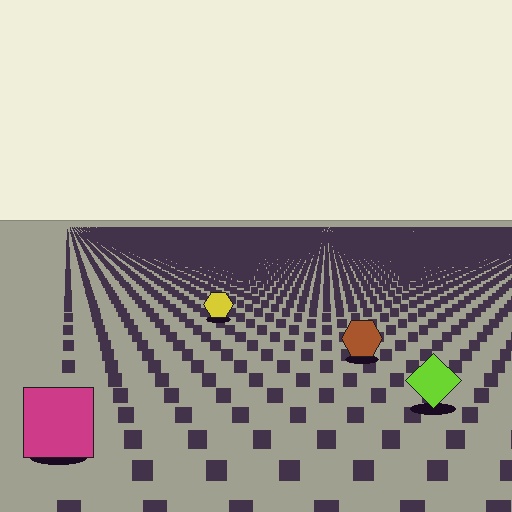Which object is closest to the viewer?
The magenta square is closest. The texture marks near it are larger and more spread out.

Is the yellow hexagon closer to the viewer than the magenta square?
No. The magenta square is closer — you can tell from the texture gradient: the ground texture is coarser near it.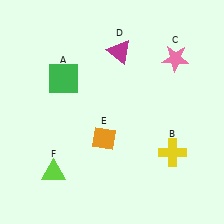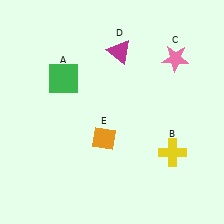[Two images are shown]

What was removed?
The lime triangle (F) was removed in Image 2.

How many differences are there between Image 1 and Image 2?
There is 1 difference between the two images.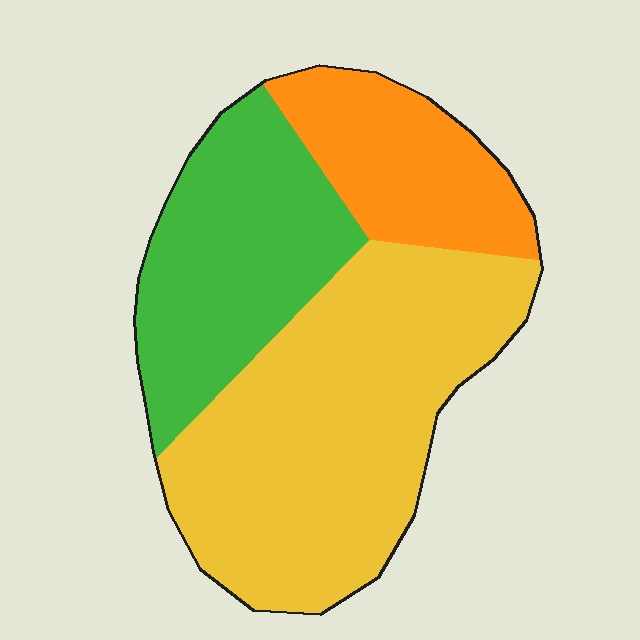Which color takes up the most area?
Yellow, at roughly 50%.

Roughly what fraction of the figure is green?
Green covers around 30% of the figure.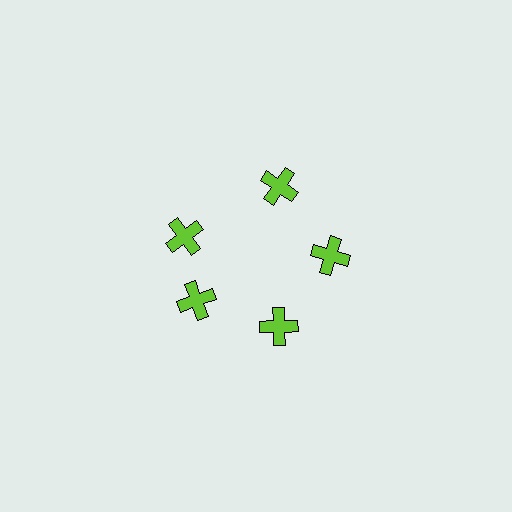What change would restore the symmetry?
The symmetry would be restored by rotating it back into even spacing with its neighbors so that all 5 crosses sit at equal angles and equal distance from the center.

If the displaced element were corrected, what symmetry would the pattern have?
It would have 5-fold rotational symmetry — the pattern would map onto itself every 72 degrees.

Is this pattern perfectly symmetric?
No. The 5 lime crosses are arranged in a ring, but one element near the 10 o'clock position is rotated out of alignment along the ring, breaking the 5-fold rotational symmetry.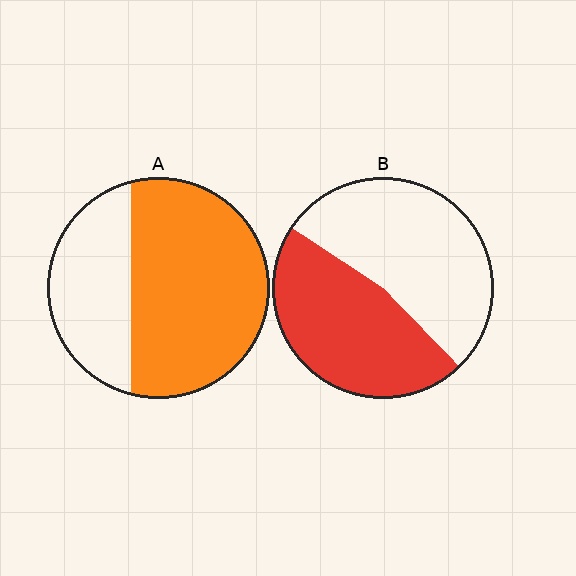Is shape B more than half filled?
Roughly half.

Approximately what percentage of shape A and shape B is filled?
A is approximately 65% and B is approximately 45%.